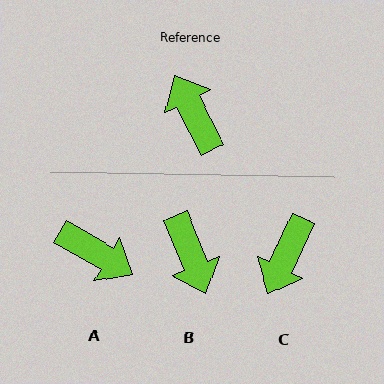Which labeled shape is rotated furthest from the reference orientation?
B, about 175 degrees away.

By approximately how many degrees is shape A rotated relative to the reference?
Approximately 147 degrees clockwise.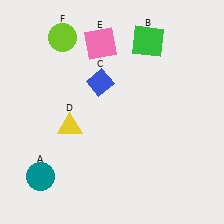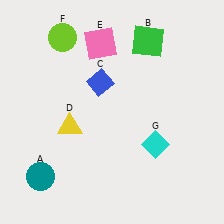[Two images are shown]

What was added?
A cyan diamond (G) was added in Image 2.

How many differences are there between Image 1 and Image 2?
There is 1 difference between the two images.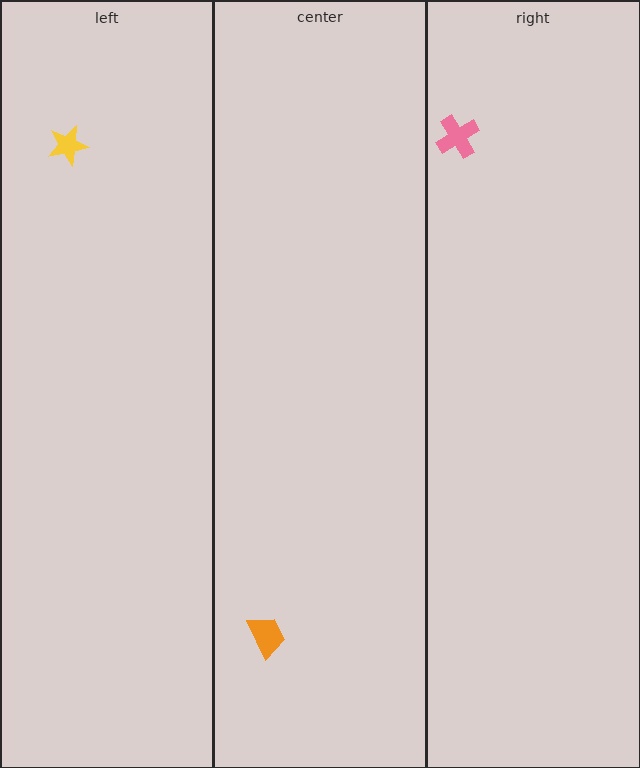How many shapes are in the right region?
1.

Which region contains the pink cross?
The right region.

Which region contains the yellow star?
The left region.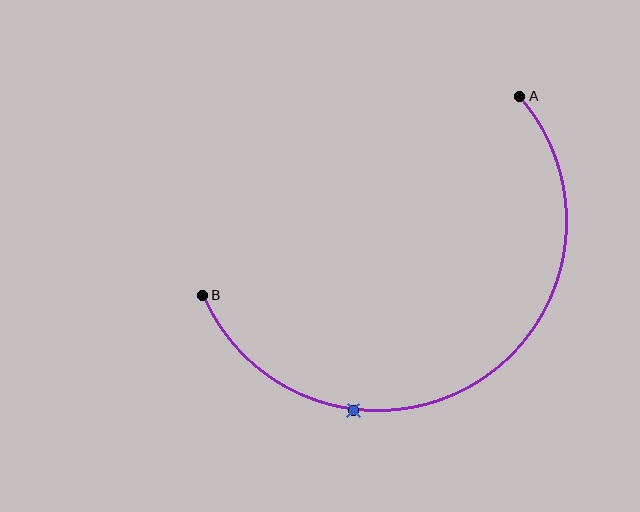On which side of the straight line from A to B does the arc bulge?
The arc bulges below the straight line connecting A and B.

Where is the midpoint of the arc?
The arc midpoint is the point on the curve farthest from the straight line joining A and B. It sits below that line.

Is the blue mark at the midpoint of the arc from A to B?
No. The blue mark lies on the arc but is closer to endpoint B. The arc midpoint would be at the point on the curve equidistant along the arc from both A and B.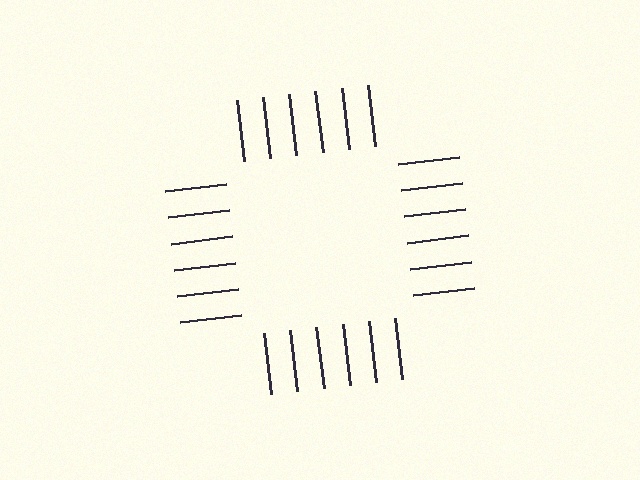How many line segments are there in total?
24 — 6 along each of the 4 edges.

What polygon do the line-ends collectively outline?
An illusory square — the line segments terminate on its edges but no continuous stroke is drawn.